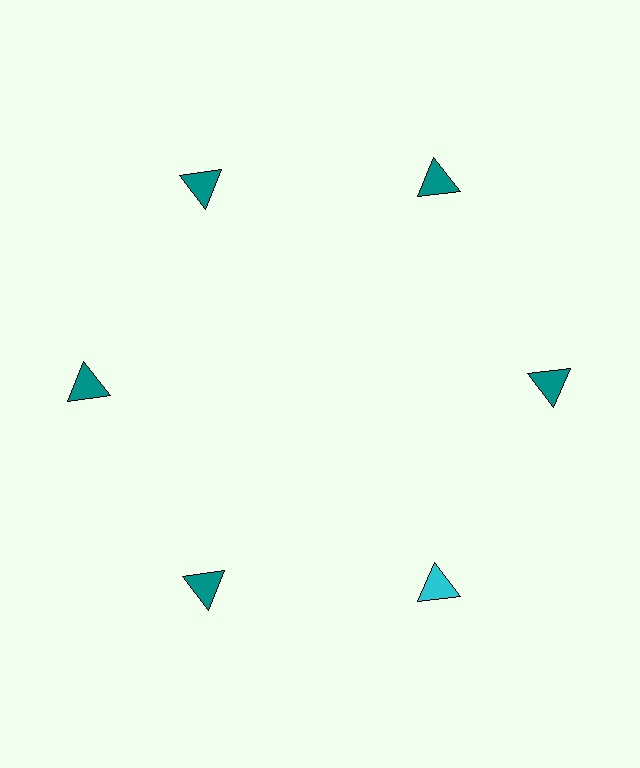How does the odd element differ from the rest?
It has a different color: cyan instead of teal.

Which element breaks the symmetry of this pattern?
The cyan triangle at roughly the 5 o'clock position breaks the symmetry. All other shapes are teal triangles.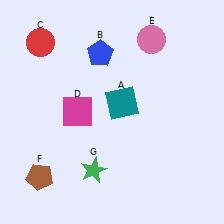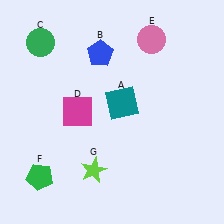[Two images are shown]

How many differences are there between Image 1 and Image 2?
There are 3 differences between the two images.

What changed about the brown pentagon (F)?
In Image 1, F is brown. In Image 2, it changed to green.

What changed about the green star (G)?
In Image 1, G is green. In Image 2, it changed to lime.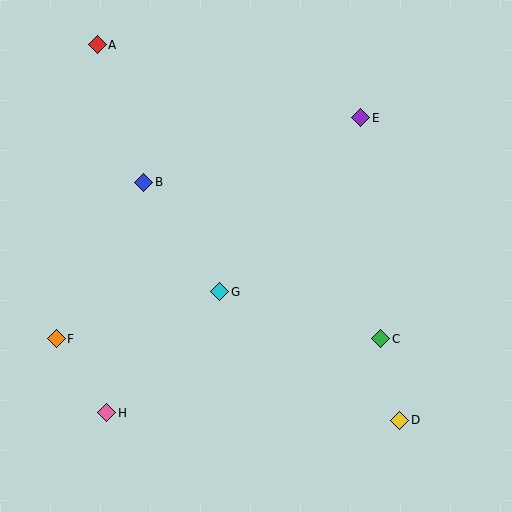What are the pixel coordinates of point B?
Point B is at (144, 182).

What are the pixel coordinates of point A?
Point A is at (97, 45).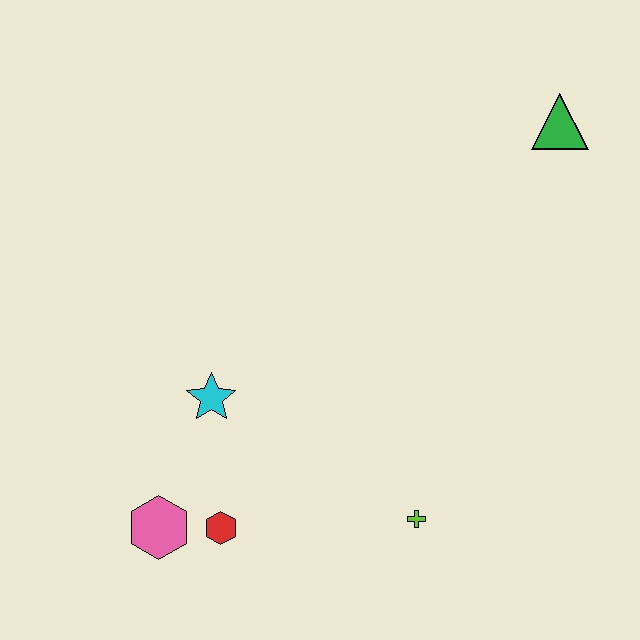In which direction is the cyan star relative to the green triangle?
The cyan star is to the left of the green triangle.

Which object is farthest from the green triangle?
The pink hexagon is farthest from the green triangle.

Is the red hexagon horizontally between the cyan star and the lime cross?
Yes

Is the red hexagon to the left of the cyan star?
No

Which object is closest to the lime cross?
The red hexagon is closest to the lime cross.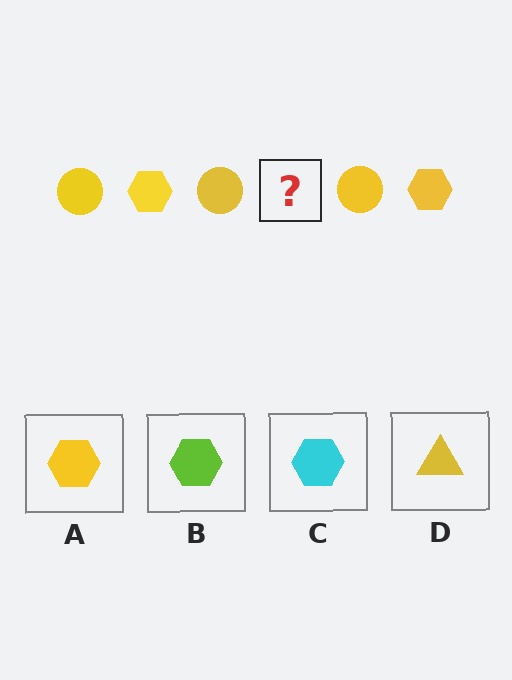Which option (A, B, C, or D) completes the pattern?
A.